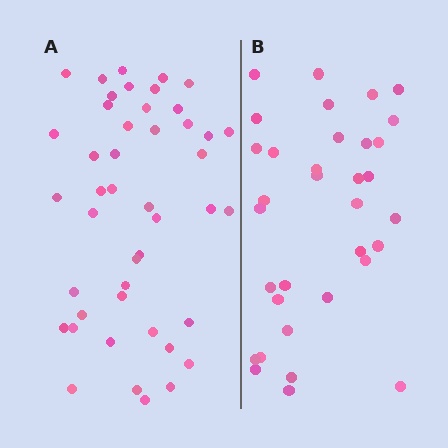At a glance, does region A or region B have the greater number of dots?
Region A (the left region) has more dots.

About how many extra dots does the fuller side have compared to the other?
Region A has roughly 12 or so more dots than region B.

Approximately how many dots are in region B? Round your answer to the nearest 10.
About 30 dots. (The exact count is 34, which rounds to 30.)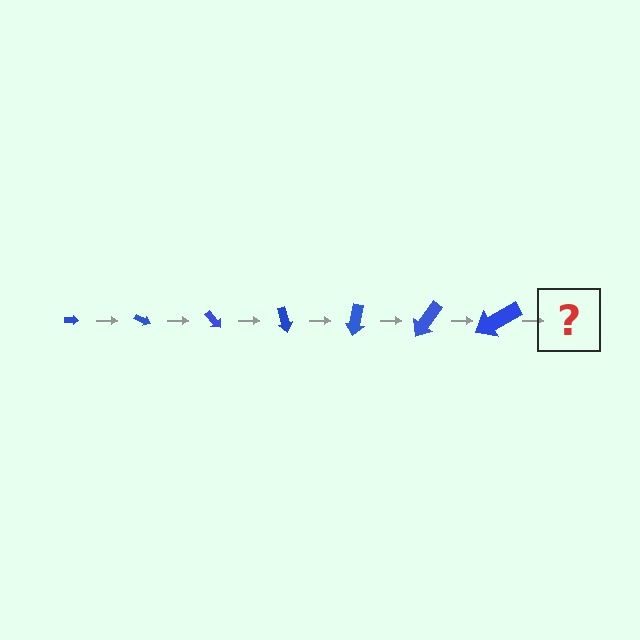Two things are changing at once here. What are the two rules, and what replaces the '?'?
The two rules are that the arrow grows larger each step and it rotates 25 degrees each step. The '?' should be an arrow, larger than the previous one and rotated 175 degrees from the start.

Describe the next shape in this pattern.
It should be an arrow, larger than the previous one and rotated 175 degrees from the start.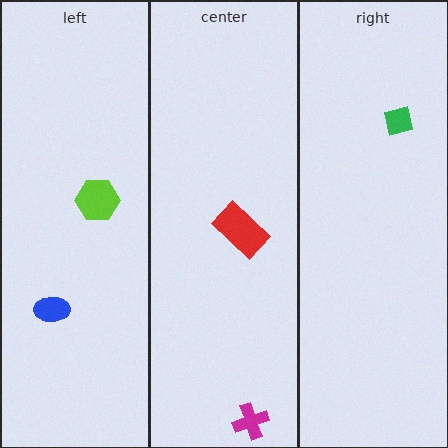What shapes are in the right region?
The green square.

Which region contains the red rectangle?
The center region.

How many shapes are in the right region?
1.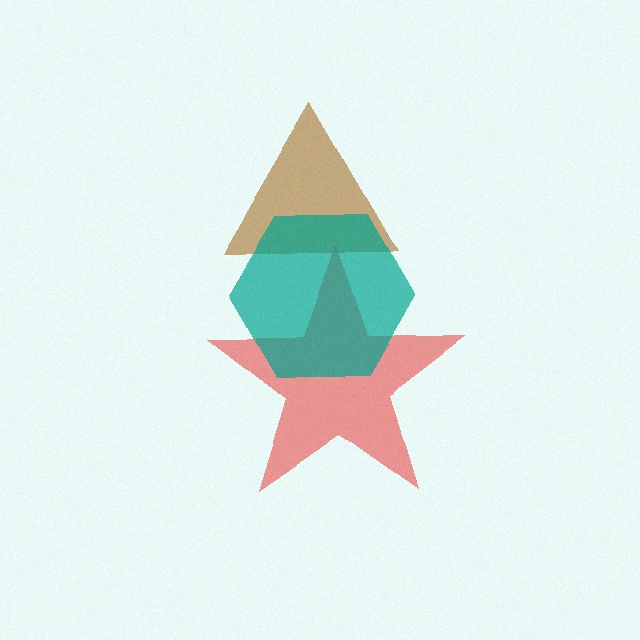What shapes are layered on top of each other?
The layered shapes are: a brown triangle, a red star, a teal hexagon.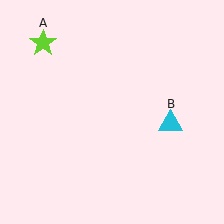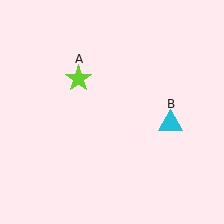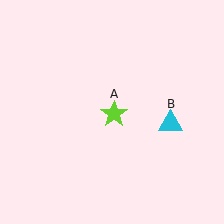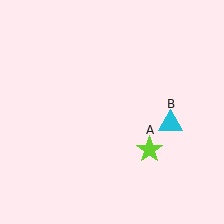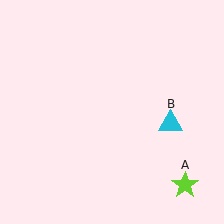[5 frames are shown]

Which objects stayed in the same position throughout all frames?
Cyan triangle (object B) remained stationary.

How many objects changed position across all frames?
1 object changed position: lime star (object A).